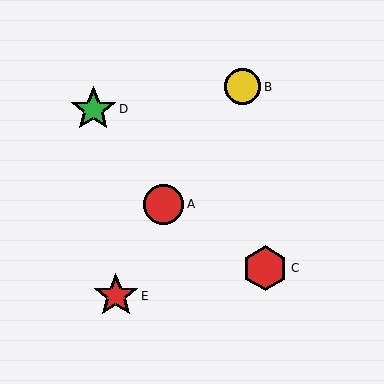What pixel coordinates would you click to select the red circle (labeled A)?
Click at (164, 204) to select the red circle A.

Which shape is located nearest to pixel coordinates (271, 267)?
The red hexagon (labeled C) at (265, 268) is nearest to that location.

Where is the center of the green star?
The center of the green star is at (93, 109).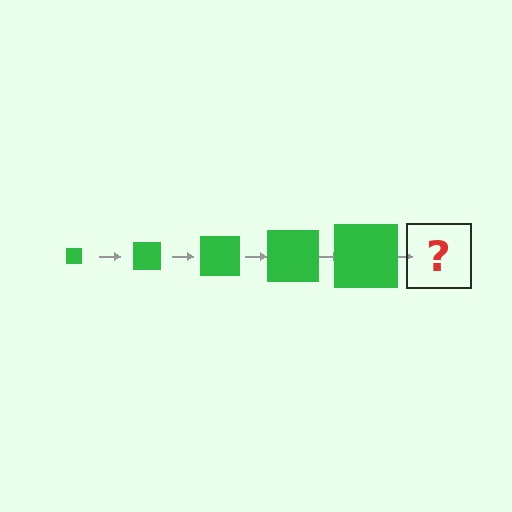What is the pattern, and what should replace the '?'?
The pattern is that the square gets progressively larger each step. The '?' should be a green square, larger than the previous one.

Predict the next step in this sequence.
The next step is a green square, larger than the previous one.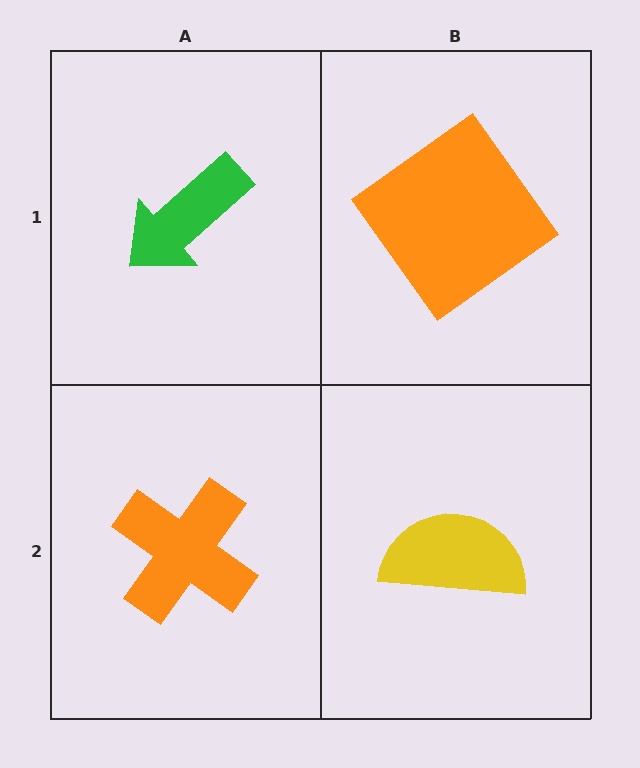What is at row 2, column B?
A yellow semicircle.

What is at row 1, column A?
A green arrow.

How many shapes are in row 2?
2 shapes.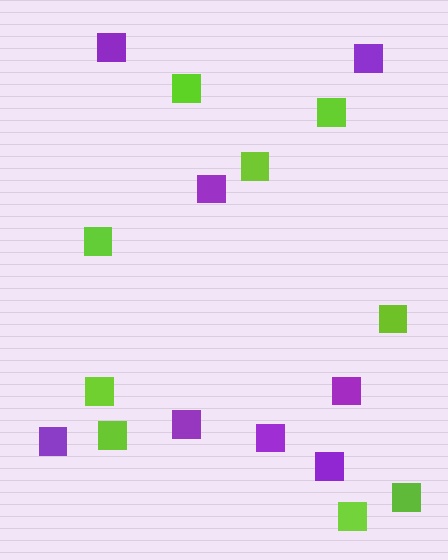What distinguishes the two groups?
There are 2 groups: one group of purple squares (8) and one group of lime squares (9).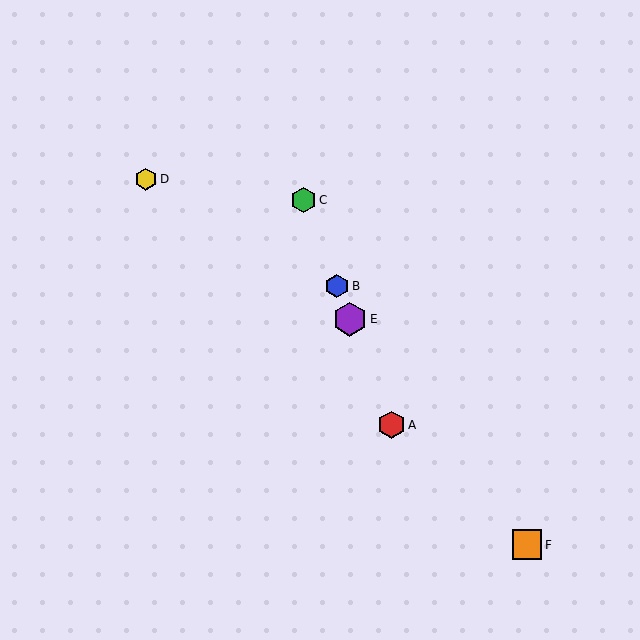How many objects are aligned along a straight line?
4 objects (A, B, C, E) are aligned along a straight line.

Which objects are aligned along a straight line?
Objects A, B, C, E are aligned along a straight line.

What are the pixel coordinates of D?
Object D is at (146, 179).